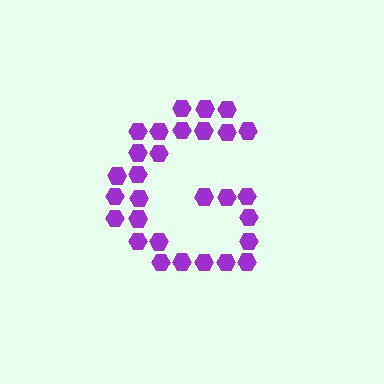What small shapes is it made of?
It is made of small hexagons.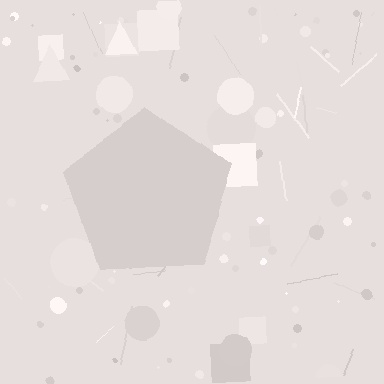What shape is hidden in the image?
A pentagon is hidden in the image.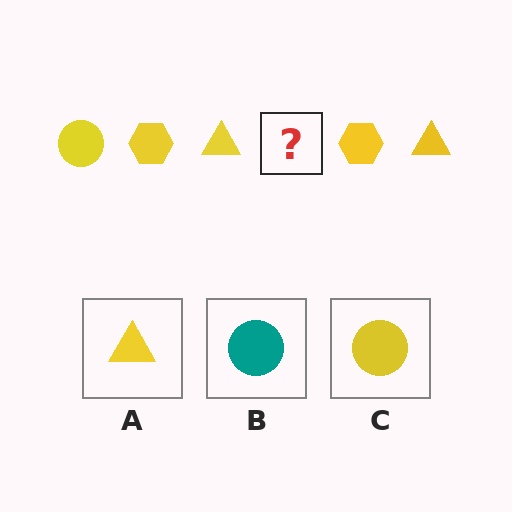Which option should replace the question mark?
Option C.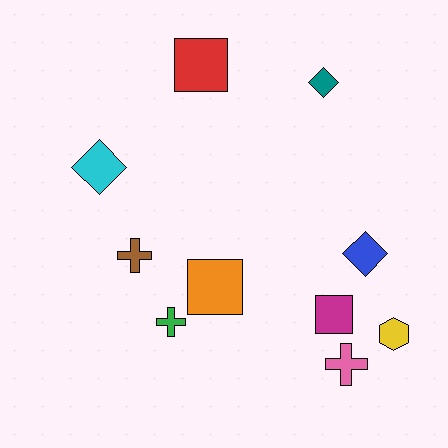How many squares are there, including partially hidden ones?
There are 3 squares.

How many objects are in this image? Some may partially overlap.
There are 10 objects.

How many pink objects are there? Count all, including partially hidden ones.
There is 1 pink object.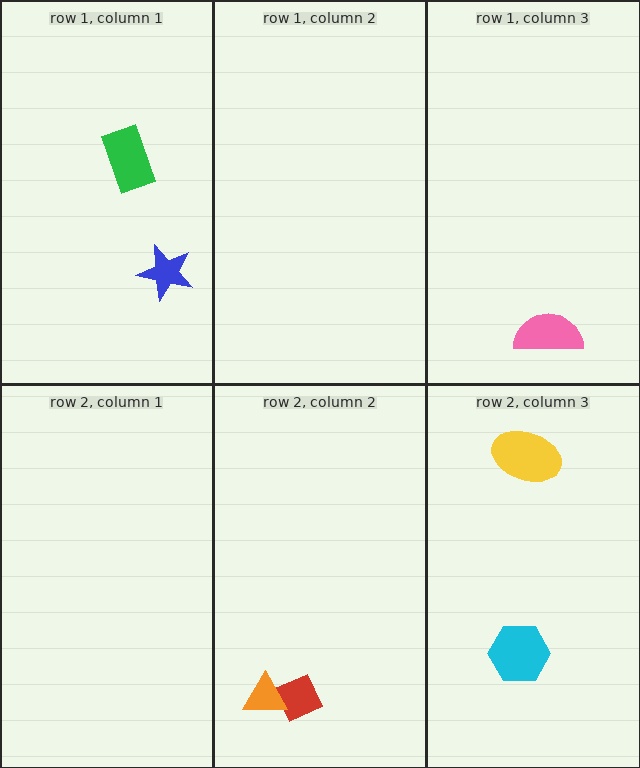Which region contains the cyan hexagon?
The row 2, column 3 region.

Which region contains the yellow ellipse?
The row 2, column 3 region.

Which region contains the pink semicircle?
The row 1, column 3 region.